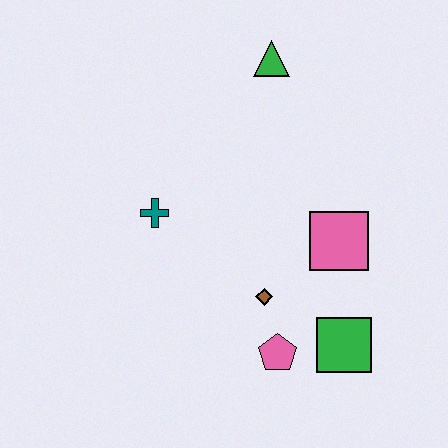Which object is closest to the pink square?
The brown diamond is closest to the pink square.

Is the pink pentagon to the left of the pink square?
Yes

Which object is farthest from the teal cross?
The green square is farthest from the teal cross.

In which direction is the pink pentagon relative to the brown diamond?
The pink pentagon is below the brown diamond.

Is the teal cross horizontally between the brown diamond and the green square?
No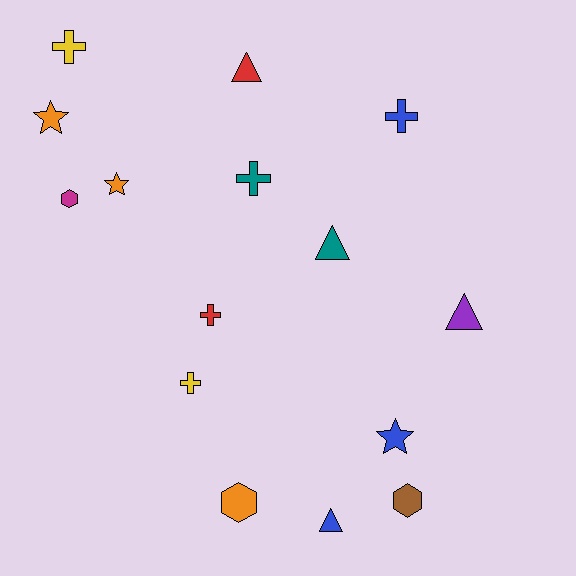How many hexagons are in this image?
There are 3 hexagons.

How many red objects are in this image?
There are 2 red objects.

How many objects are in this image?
There are 15 objects.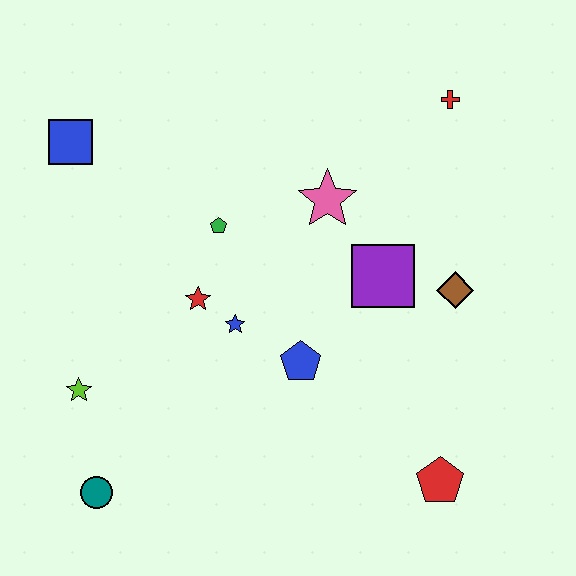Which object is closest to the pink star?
The purple square is closest to the pink star.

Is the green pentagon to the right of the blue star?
No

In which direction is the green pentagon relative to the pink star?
The green pentagon is to the left of the pink star.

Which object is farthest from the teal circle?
The red cross is farthest from the teal circle.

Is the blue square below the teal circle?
No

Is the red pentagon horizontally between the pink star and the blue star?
No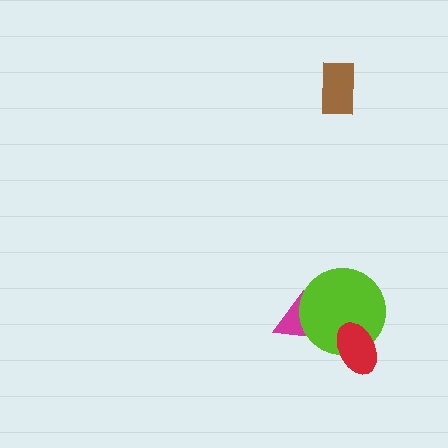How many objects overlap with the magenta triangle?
1 object overlaps with the magenta triangle.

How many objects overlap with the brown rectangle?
0 objects overlap with the brown rectangle.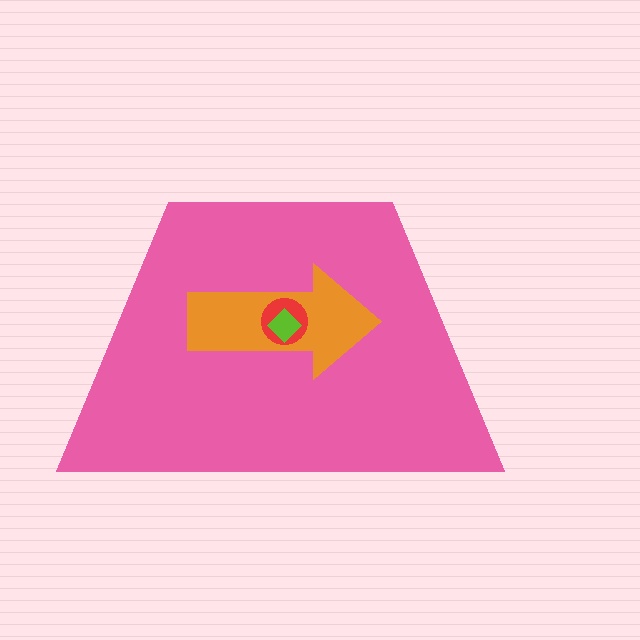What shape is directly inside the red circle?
The lime diamond.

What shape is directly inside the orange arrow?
The red circle.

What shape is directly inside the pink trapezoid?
The orange arrow.